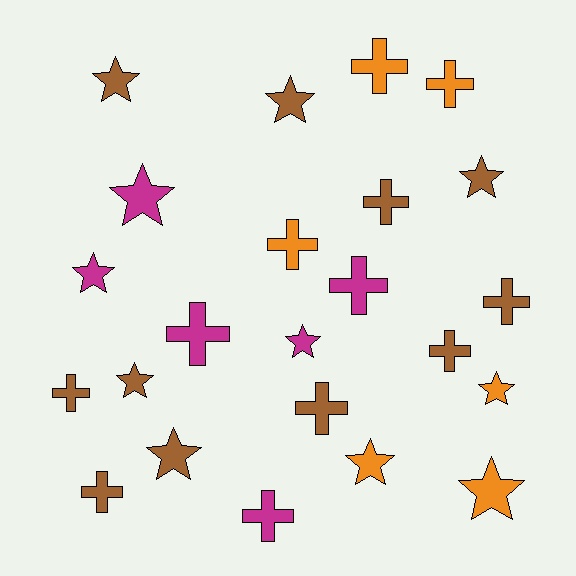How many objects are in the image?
There are 23 objects.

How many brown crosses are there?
There are 6 brown crosses.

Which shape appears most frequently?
Cross, with 12 objects.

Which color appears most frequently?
Brown, with 11 objects.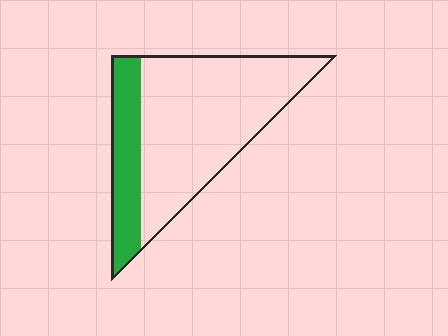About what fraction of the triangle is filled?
About one quarter (1/4).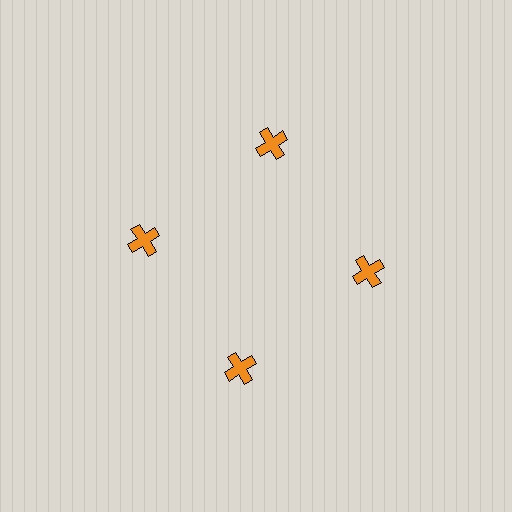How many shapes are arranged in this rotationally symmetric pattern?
There are 4 shapes, arranged in 4 groups of 1.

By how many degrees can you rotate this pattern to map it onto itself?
The pattern maps onto itself every 90 degrees of rotation.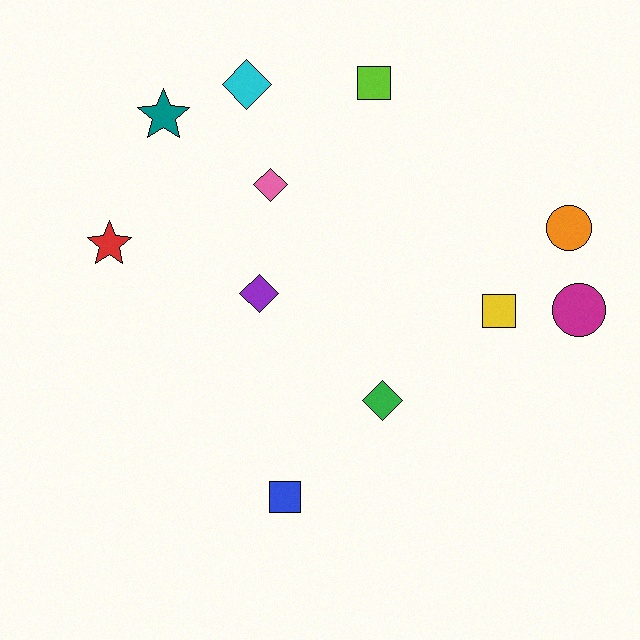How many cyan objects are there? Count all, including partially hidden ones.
There is 1 cyan object.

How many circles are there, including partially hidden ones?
There are 2 circles.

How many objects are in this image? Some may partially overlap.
There are 11 objects.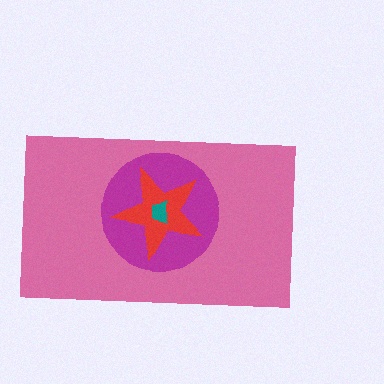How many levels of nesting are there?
4.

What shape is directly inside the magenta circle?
The red star.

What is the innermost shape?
The teal trapezoid.